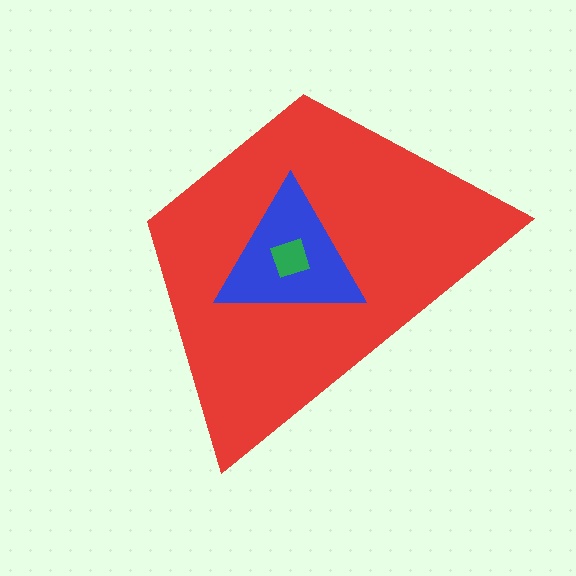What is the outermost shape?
The red trapezoid.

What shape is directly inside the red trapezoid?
The blue triangle.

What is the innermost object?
The green diamond.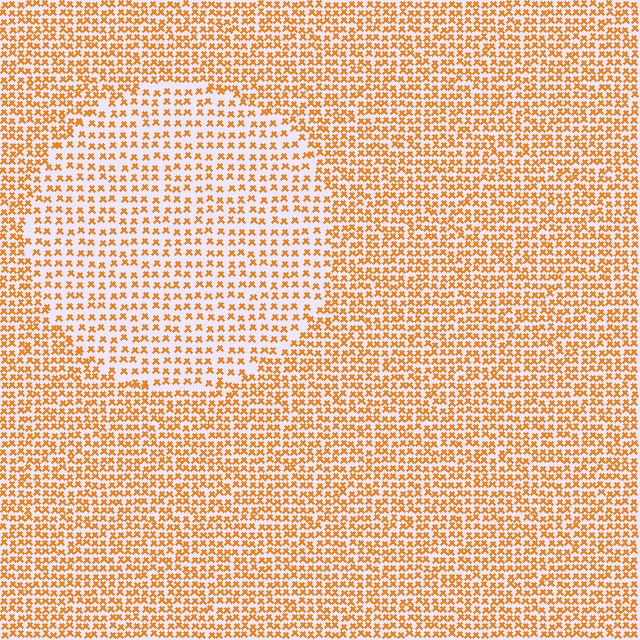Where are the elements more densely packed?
The elements are more densely packed outside the circle boundary.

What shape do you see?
I see a circle.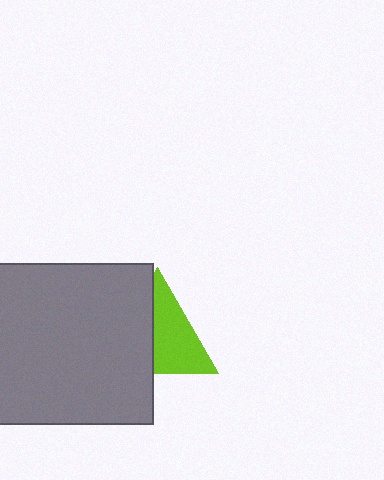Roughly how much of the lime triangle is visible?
About half of it is visible (roughly 56%).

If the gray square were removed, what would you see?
You would see the complete lime triangle.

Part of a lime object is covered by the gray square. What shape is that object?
It is a triangle.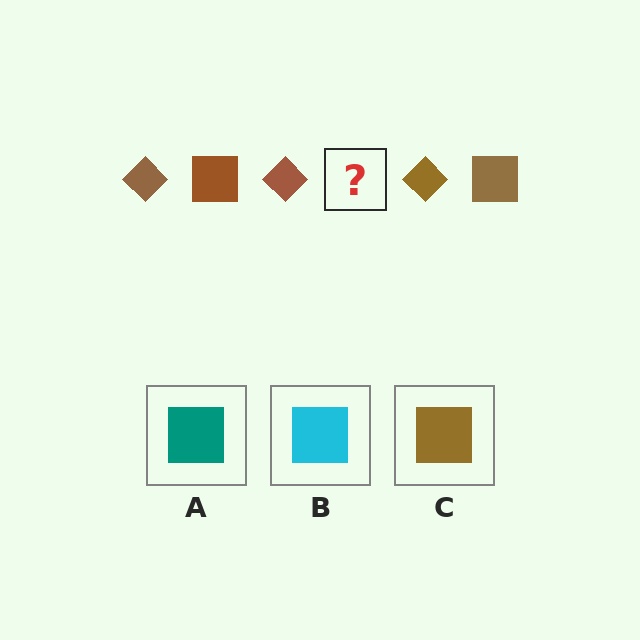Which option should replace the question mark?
Option C.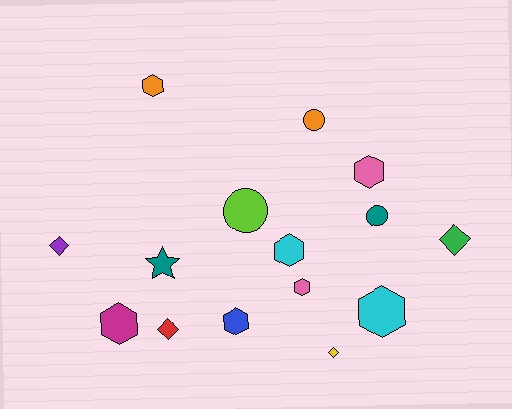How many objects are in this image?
There are 15 objects.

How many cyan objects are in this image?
There are 2 cyan objects.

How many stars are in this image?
There is 1 star.